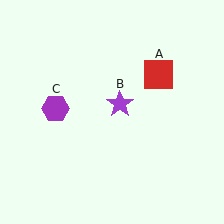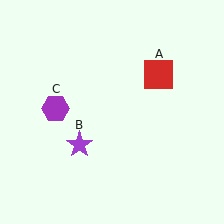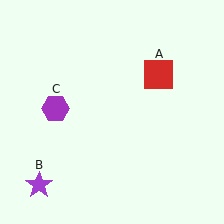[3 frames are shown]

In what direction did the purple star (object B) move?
The purple star (object B) moved down and to the left.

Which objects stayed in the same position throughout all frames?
Red square (object A) and purple hexagon (object C) remained stationary.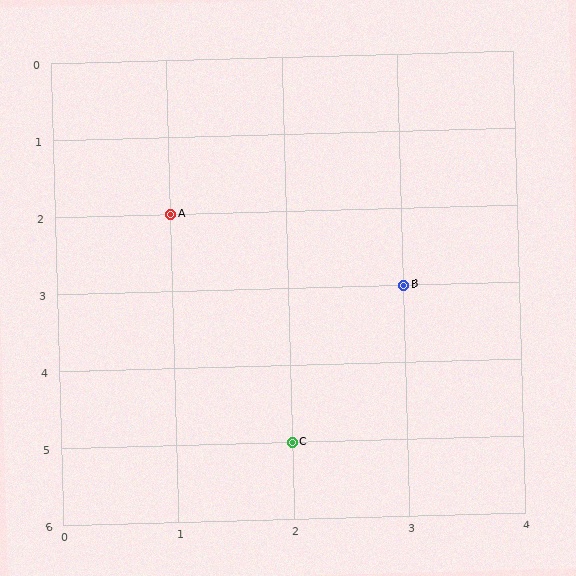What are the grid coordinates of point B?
Point B is at grid coordinates (3, 3).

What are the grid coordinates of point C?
Point C is at grid coordinates (2, 5).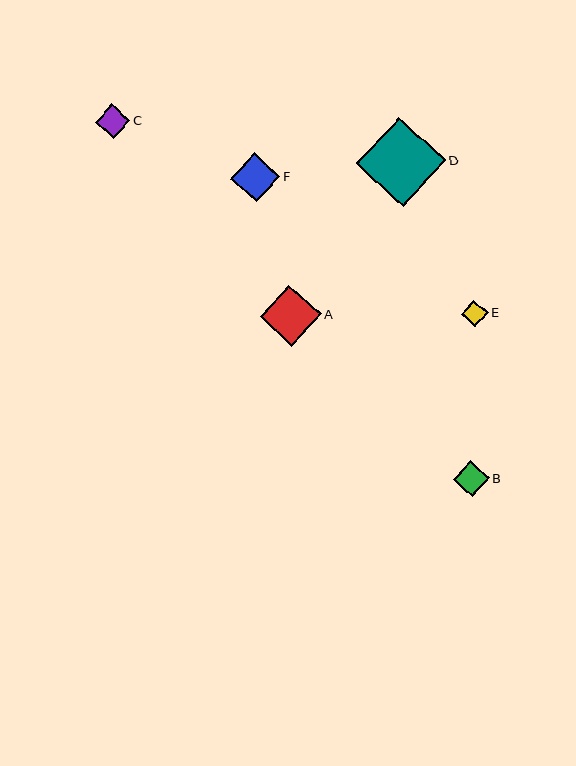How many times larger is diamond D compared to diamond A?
Diamond D is approximately 1.5 times the size of diamond A.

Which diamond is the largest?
Diamond D is the largest with a size of approximately 89 pixels.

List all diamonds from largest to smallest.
From largest to smallest: D, A, F, B, C, E.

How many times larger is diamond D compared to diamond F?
Diamond D is approximately 1.8 times the size of diamond F.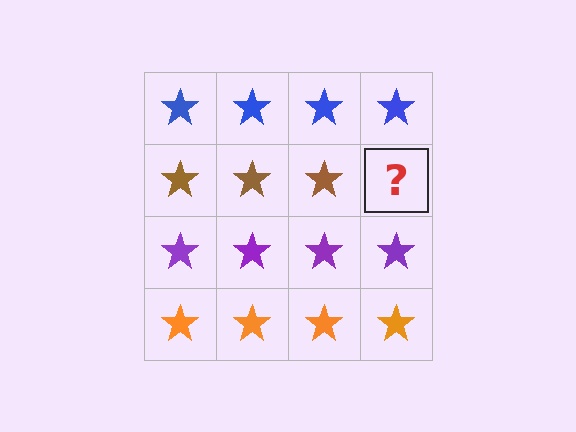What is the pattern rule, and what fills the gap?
The rule is that each row has a consistent color. The gap should be filled with a brown star.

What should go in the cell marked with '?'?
The missing cell should contain a brown star.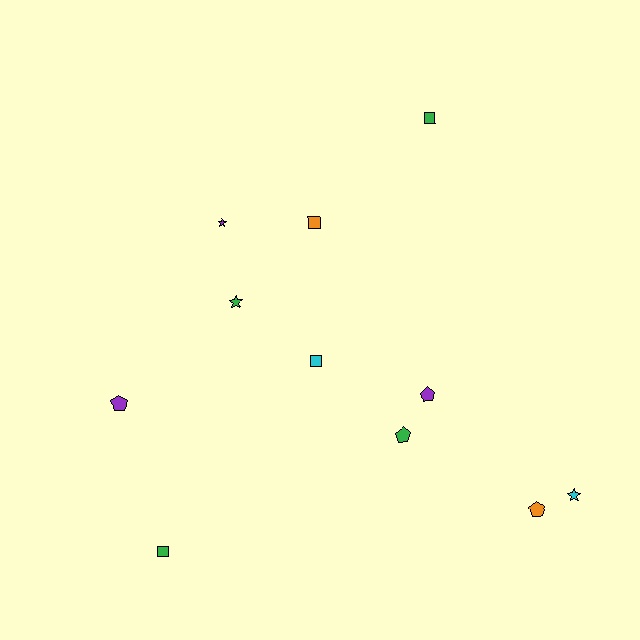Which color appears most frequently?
Green, with 4 objects.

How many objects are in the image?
There are 11 objects.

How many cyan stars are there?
There is 1 cyan star.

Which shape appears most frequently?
Square, with 4 objects.